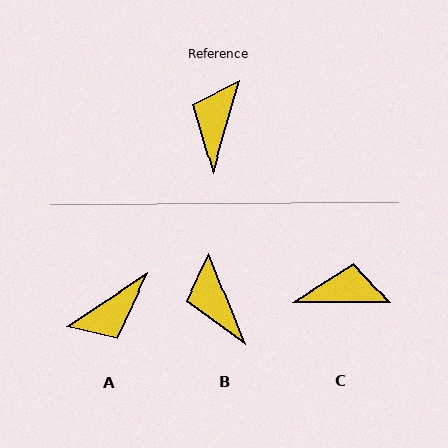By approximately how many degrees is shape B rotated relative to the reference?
Approximately 38 degrees counter-clockwise.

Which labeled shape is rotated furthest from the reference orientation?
A, about 139 degrees away.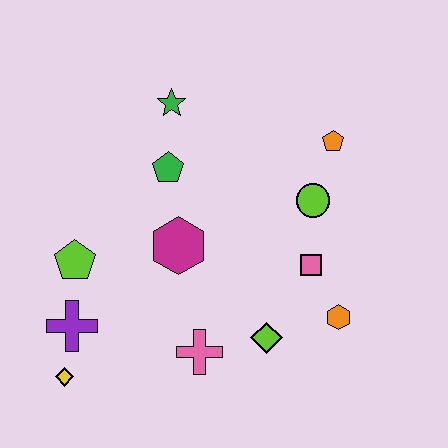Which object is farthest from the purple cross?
The orange pentagon is farthest from the purple cross.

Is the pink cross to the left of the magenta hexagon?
No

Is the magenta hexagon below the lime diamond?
No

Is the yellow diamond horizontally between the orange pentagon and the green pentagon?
No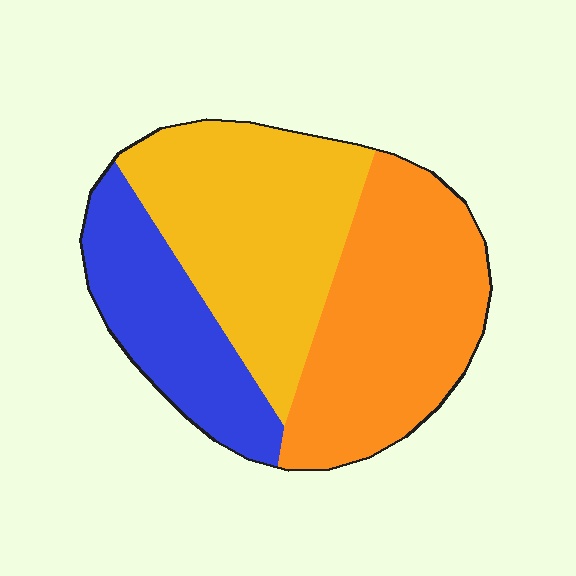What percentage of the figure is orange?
Orange covers around 40% of the figure.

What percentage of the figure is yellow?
Yellow covers 38% of the figure.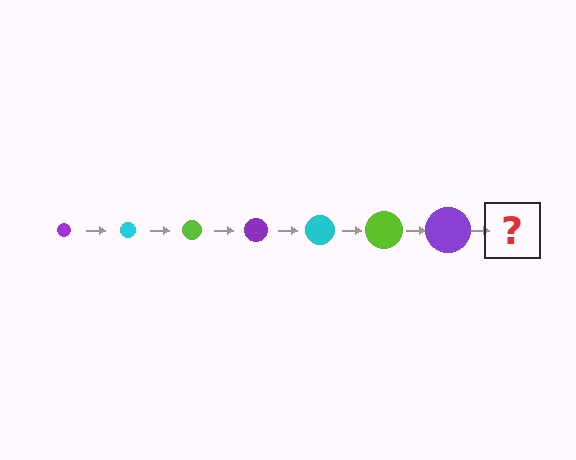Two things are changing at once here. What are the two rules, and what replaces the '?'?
The two rules are that the circle grows larger each step and the color cycles through purple, cyan, and lime. The '?' should be a cyan circle, larger than the previous one.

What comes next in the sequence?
The next element should be a cyan circle, larger than the previous one.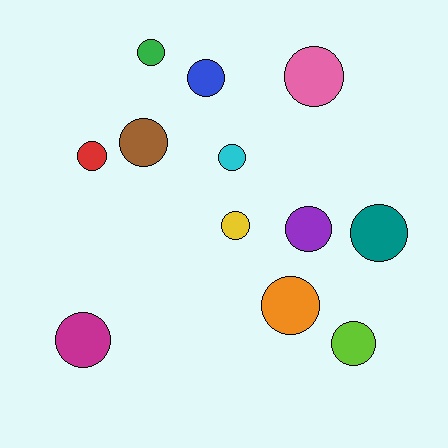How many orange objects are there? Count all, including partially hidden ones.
There is 1 orange object.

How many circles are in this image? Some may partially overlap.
There are 12 circles.